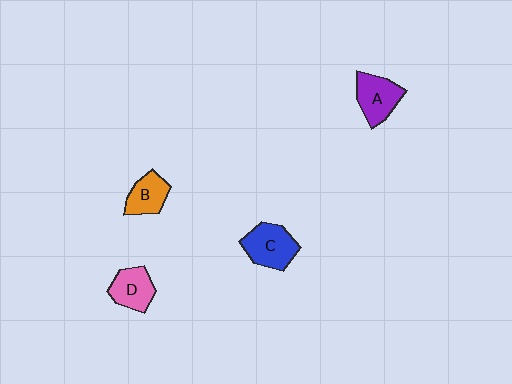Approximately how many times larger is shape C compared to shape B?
Approximately 1.4 times.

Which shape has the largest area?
Shape C (blue).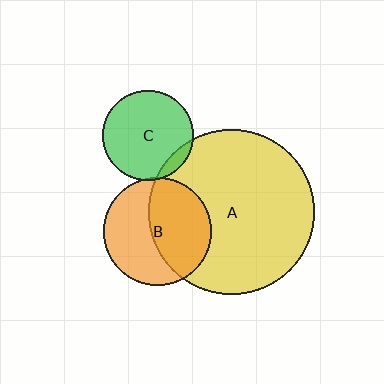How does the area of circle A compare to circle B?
Approximately 2.4 times.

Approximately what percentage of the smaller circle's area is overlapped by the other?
Approximately 50%.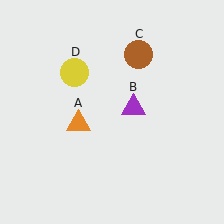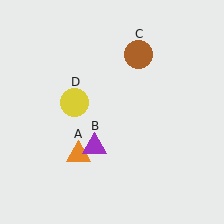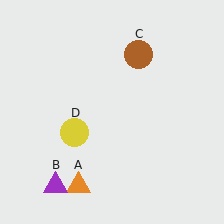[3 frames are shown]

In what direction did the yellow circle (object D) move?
The yellow circle (object D) moved down.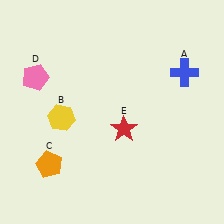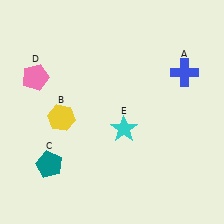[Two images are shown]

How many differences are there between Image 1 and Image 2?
There are 2 differences between the two images.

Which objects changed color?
C changed from orange to teal. E changed from red to cyan.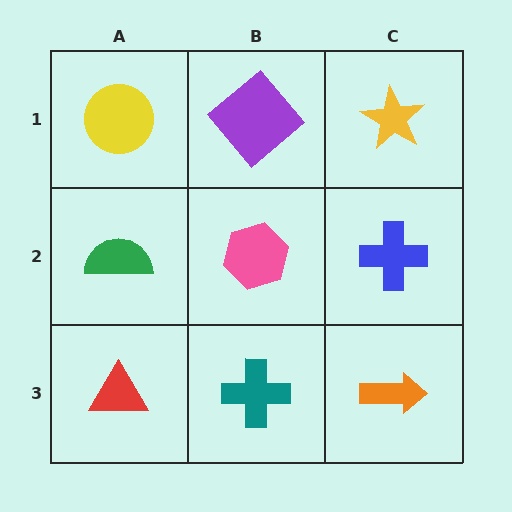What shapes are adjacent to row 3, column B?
A pink hexagon (row 2, column B), a red triangle (row 3, column A), an orange arrow (row 3, column C).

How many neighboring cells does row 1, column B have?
3.